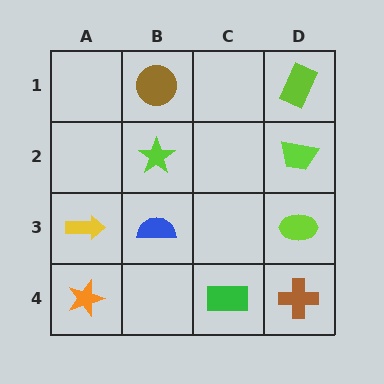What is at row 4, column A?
An orange star.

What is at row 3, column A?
A yellow arrow.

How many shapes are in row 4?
3 shapes.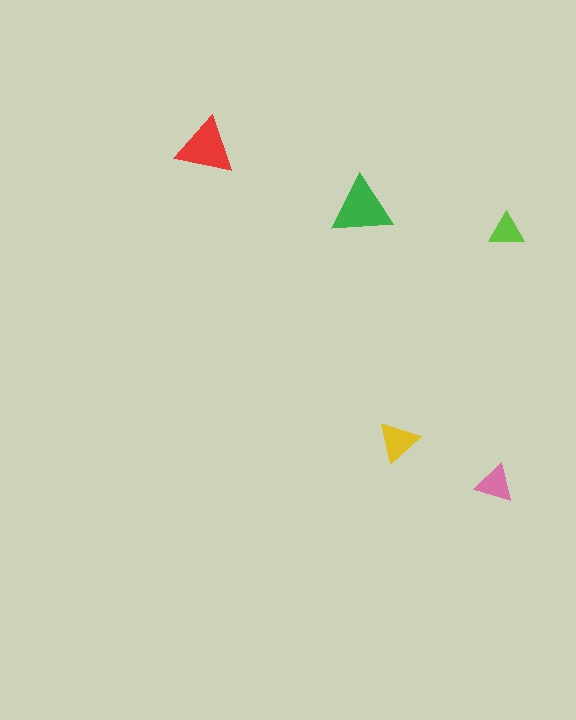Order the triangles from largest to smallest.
the green one, the red one, the yellow one, the pink one, the lime one.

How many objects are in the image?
There are 5 objects in the image.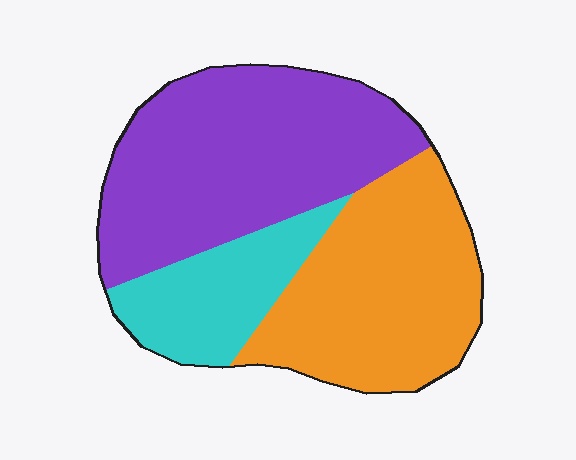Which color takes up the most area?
Purple, at roughly 45%.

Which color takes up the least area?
Cyan, at roughly 20%.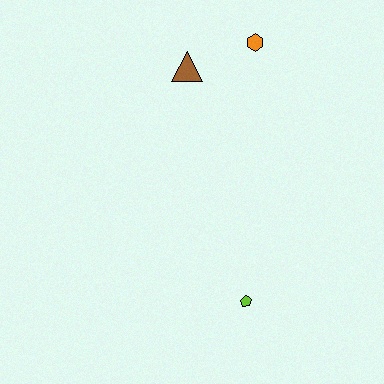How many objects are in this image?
There are 3 objects.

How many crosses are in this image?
There are no crosses.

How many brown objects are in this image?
There is 1 brown object.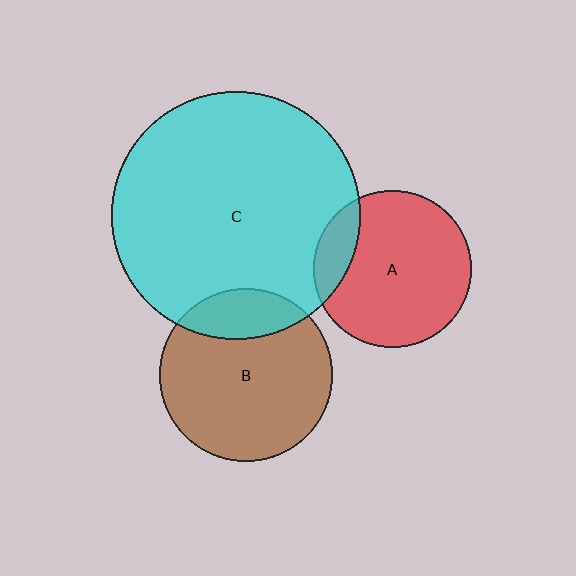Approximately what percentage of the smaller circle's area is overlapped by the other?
Approximately 15%.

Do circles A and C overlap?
Yes.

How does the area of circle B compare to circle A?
Approximately 1.2 times.